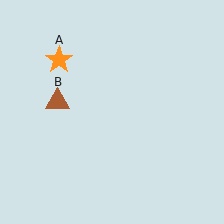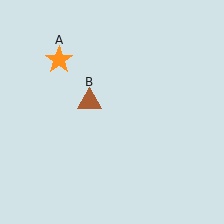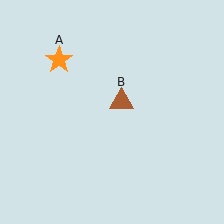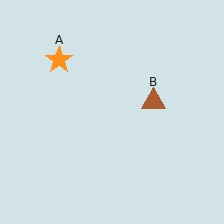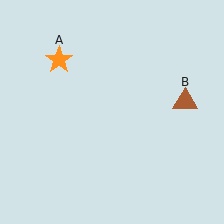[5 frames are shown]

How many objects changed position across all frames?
1 object changed position: brown triangle (object B).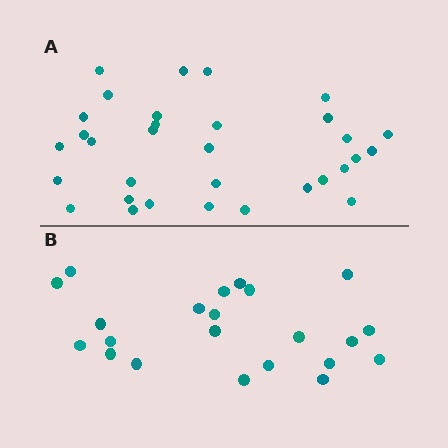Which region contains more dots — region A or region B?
Region A (the top region) has more dots.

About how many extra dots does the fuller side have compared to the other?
Region A has roughly 10 or so more dots than region B.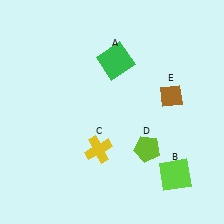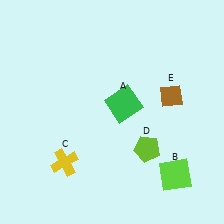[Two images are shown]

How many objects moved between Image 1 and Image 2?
2 objects moved between the two images.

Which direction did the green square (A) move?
The green square (A) moved down.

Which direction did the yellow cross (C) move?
The yellow cross (C) moved left.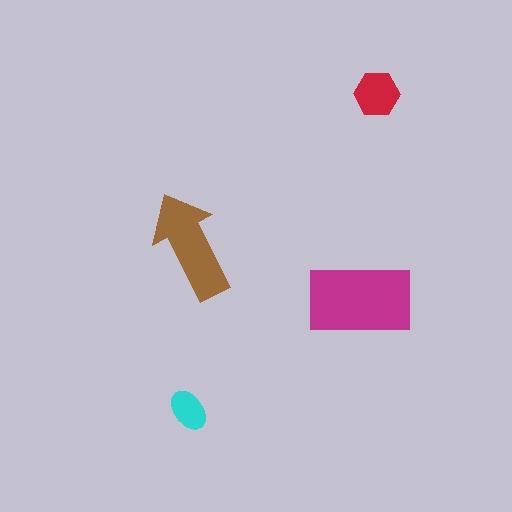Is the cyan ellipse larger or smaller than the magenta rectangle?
Smaller.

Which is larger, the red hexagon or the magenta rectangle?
The magenta rectangle.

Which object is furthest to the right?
The red hexagon is rightmost.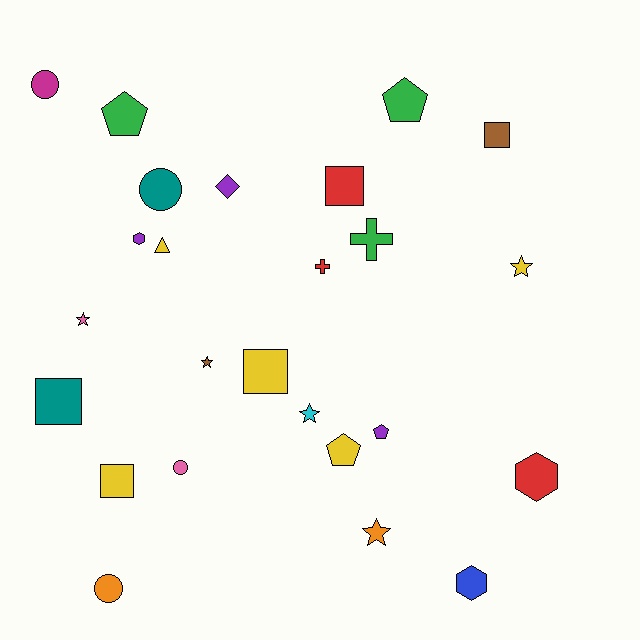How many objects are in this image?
There are 25 objects.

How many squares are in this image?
There are 5 squares.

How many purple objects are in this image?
There are 3 purple objects.